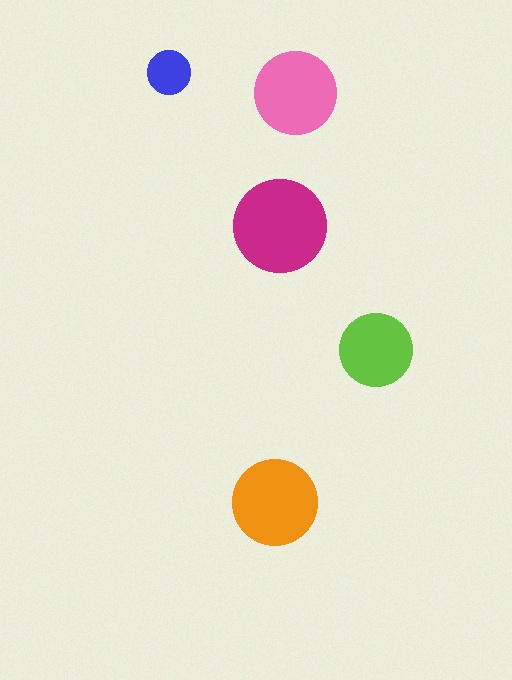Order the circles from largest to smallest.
the magenta one, the orange one, the pink one, the lime one, the blue one.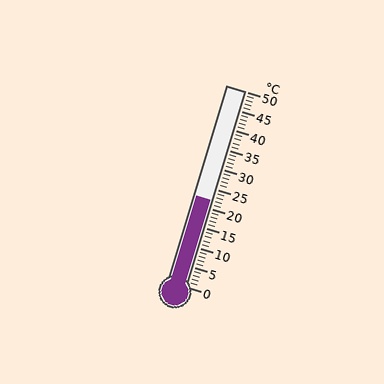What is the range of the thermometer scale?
The thermometer scale ranges from 0°C to 50°C.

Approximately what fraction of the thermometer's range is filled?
The thermometer is filled to approximately 45% of its range.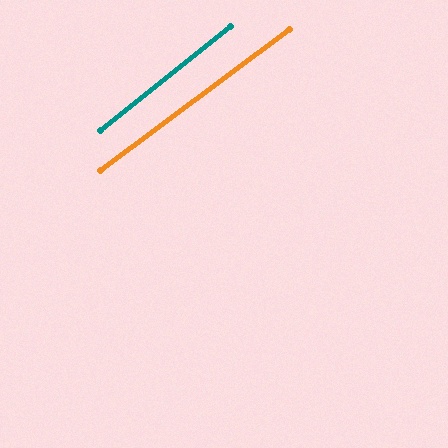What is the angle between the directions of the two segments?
Approximately 2 degrees.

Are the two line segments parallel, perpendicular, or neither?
Parallel — their directions differ by only 1.7°.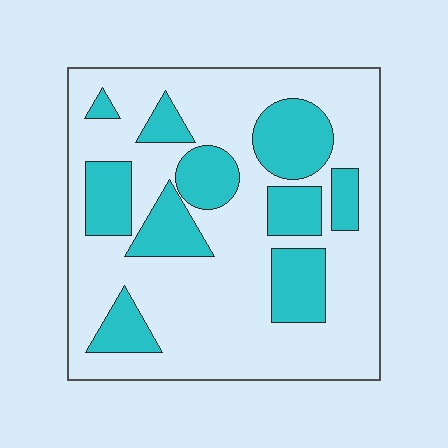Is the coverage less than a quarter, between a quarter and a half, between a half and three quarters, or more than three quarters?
Between a quarter and a half.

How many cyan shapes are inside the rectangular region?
10.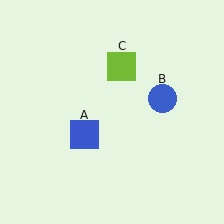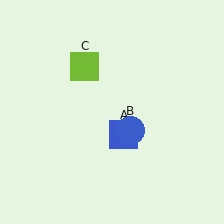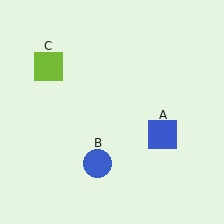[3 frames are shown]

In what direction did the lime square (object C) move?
The lime square (object C) moved left.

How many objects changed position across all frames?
3 objects changed position: blue square (object A), blue circle (object B), lime square (object C).